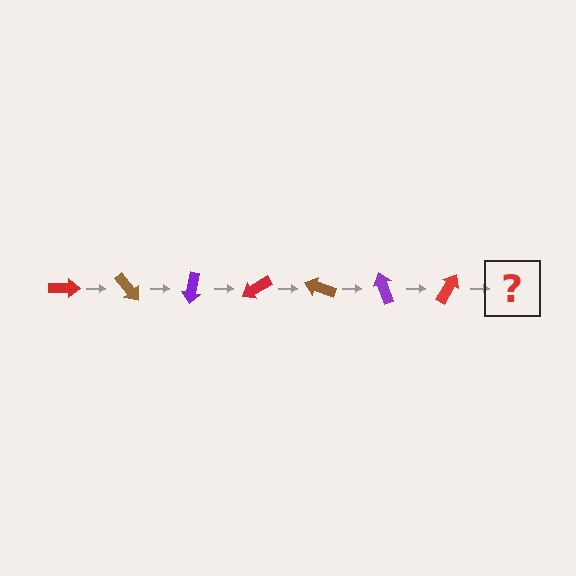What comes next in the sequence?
The next element should be a brown arrow, rotated 350 degrees from the start.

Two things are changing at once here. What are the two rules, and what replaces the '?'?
The two rules are that it rotates 50 degrees each step and the color cycles through red, brown, and purple. The '?' should be a brown arrow, rotated 350 degrees from the start.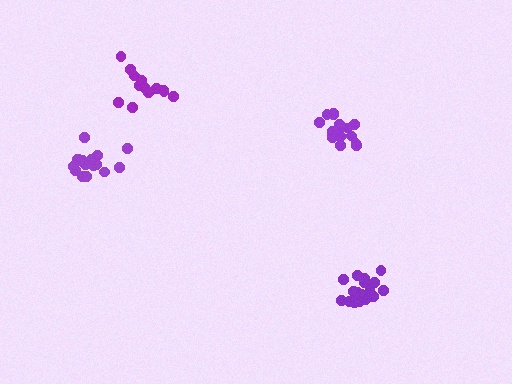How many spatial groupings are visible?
There are 4 spatial groupings.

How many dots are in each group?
Group 1: 14 dots, Group 2: 18 dots, Group 3: 18 dots, Group 4: 16 dots (66 total).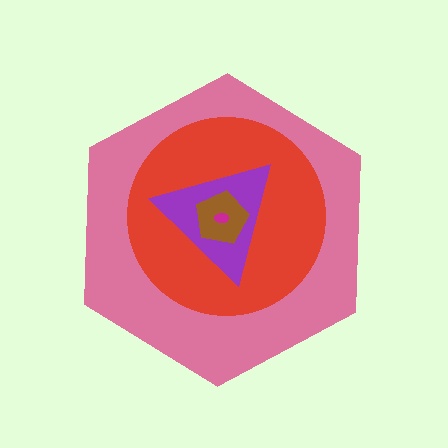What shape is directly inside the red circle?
The purple triangle.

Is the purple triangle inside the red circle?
Yes.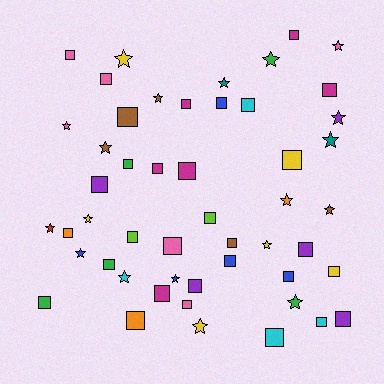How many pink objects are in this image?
There are 6 pink objects.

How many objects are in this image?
There are 50 objects.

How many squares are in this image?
There are 31 squares.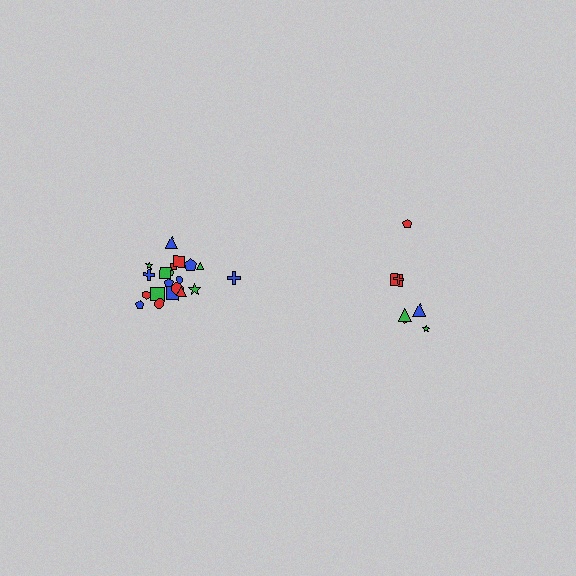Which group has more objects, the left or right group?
The left group.